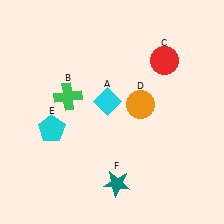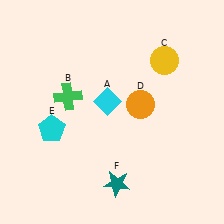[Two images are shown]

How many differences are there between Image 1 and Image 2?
There is 1 difference between the two images.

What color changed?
The circle (C) changed from red in Image 1 to yellow in Image 2.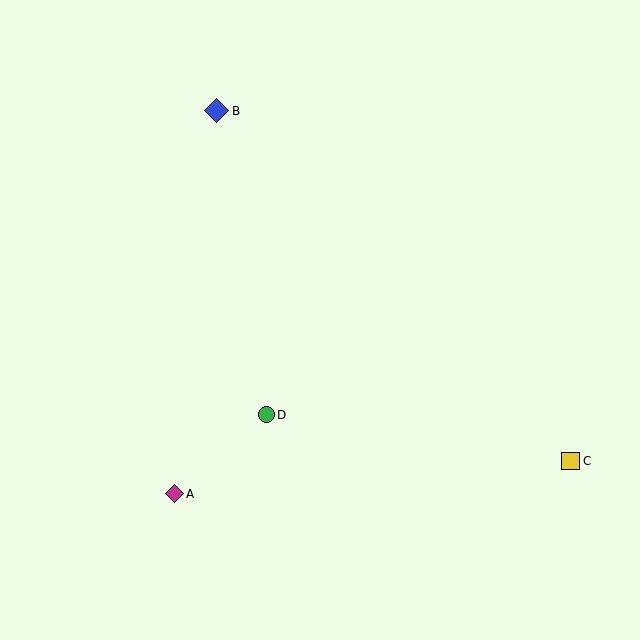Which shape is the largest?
The blue diamond (labeled B) is the largest.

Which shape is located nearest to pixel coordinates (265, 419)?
The green circle (labeled D) at (266, 415) is nearest to that location.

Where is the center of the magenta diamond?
The center of the magenta diamond is at (175, 494).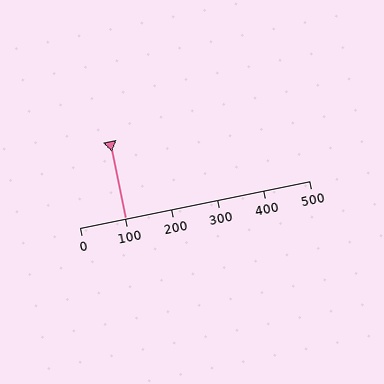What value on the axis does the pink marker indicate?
The marker indicates approximately 100.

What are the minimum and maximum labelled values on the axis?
The axis runs from 0 to 500.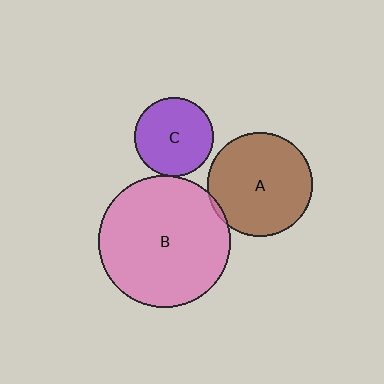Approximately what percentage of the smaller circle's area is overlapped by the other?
Approximately 5%.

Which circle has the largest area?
Circle B (pink).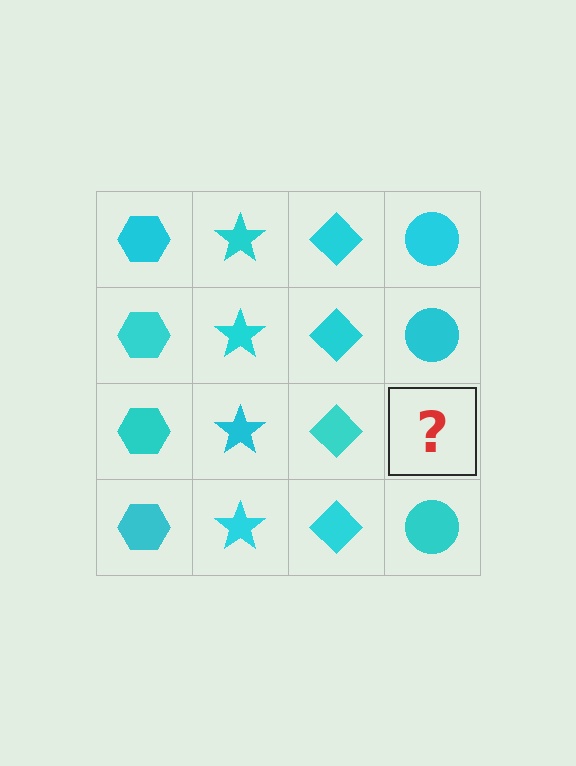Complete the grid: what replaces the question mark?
The question mark should be replaced with a cyan circle.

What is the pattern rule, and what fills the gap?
The rule is that each column has a consistent shape. The gap should be filled with a cyan circle.